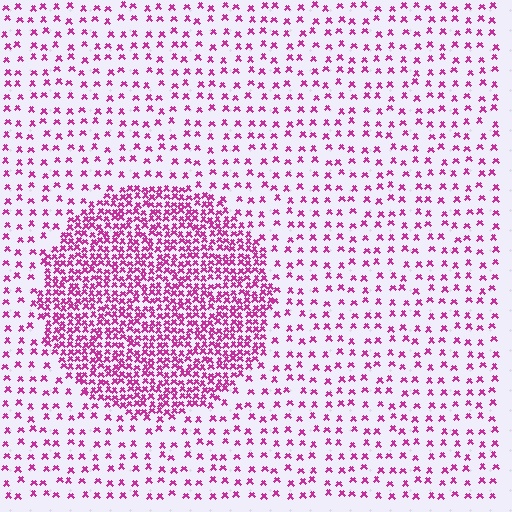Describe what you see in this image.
The image contains small magenta elements arranged at two different densities. A circle-shaped region is visible where the elements are more densely packed than the surrounding area.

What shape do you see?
I see a circle.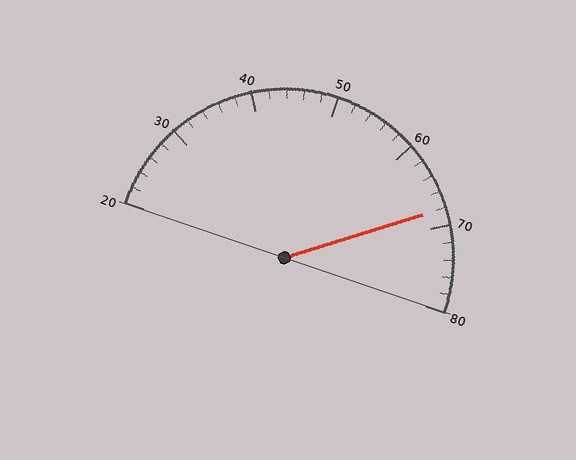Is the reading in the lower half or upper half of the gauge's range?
The reading is in the upper half of the range (20 to 80).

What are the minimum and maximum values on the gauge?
The gauge ranges from 20 to 80.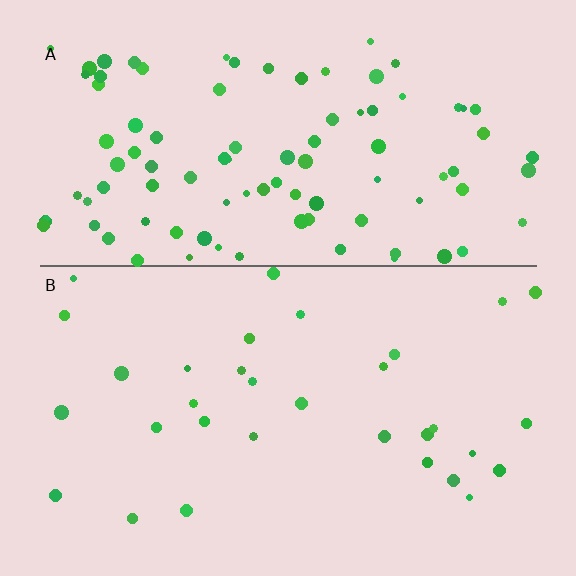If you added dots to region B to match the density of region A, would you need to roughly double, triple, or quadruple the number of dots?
Approximately triple.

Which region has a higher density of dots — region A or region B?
A (the top).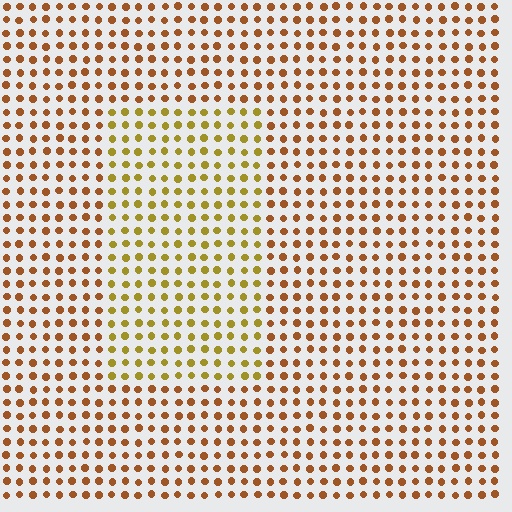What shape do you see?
I see a rectangle.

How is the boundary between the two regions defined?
The boundary is defined purely by a slight shift in hue (about 31 degrees). Spacing, size, and orientation are identical on both sides.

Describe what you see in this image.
The image is filled with small brown elements in a uniform arrangement. A rectangle-shaped region is visible where the elements are tinted to a slightly different hue, forming a subtle color boundary.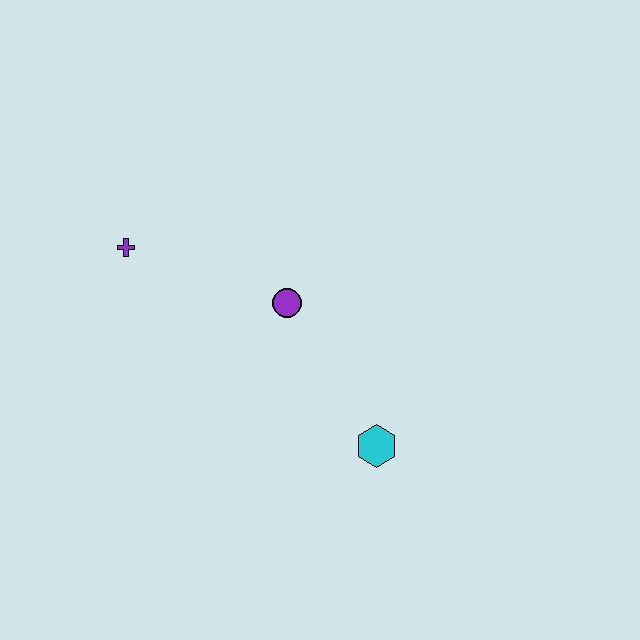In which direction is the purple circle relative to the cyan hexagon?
The purple circle is above the cyan hexagon.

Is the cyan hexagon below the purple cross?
Yes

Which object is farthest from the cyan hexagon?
The purple cross is farthest from the cyan hexagon.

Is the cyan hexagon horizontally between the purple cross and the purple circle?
No